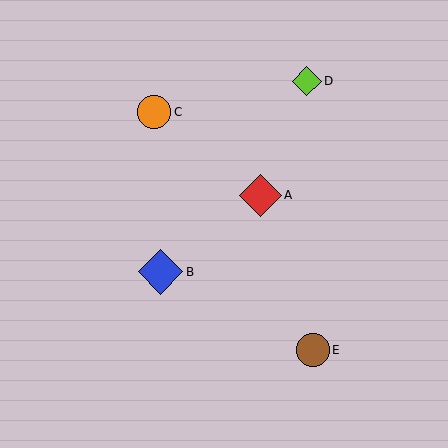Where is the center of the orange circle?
The center of the orange circle is at (154, 112).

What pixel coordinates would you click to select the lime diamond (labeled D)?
Click at (307, 81) to select the lime diamond D.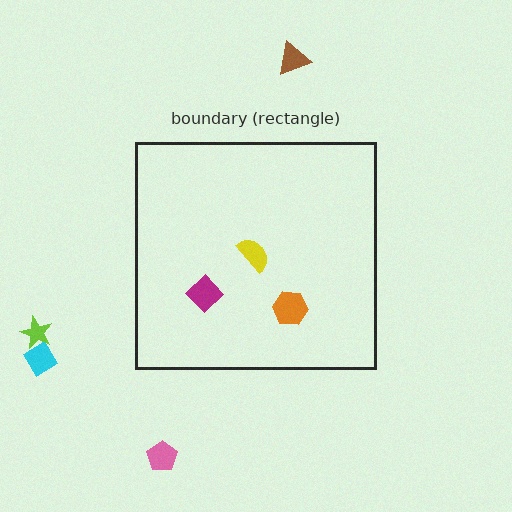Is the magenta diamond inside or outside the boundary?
Inside.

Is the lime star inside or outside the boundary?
Outside.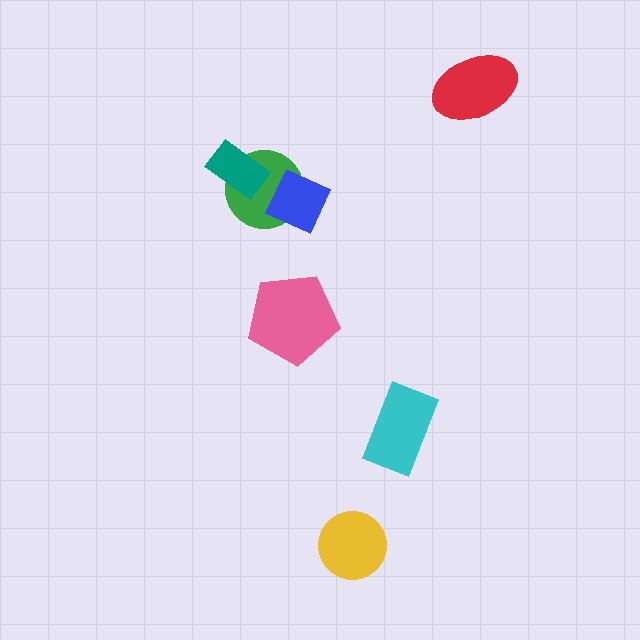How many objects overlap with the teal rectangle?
1 object overlaps with the teal rectangle.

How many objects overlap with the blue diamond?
1 object overlaps with the blue diamond.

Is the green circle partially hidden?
Yes, it is partially covered by another shape.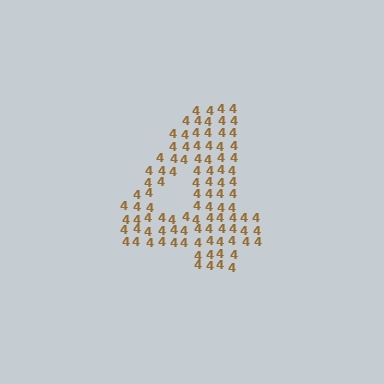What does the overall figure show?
The overall figure shows the digit 4.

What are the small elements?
The small elements are digit 4's.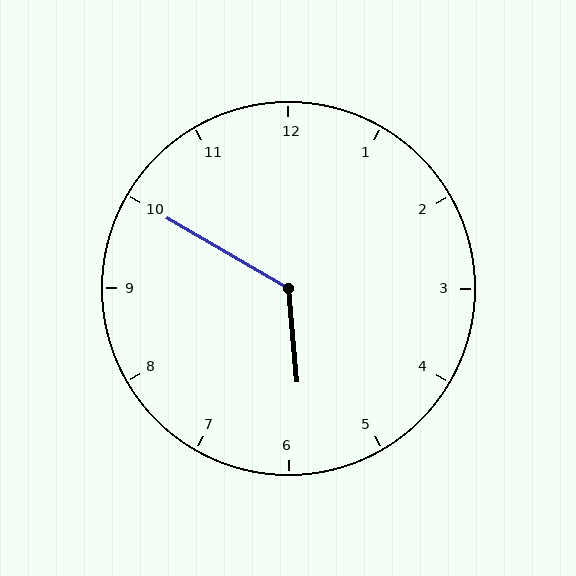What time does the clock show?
5:50.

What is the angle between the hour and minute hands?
Approximately 125 degrees.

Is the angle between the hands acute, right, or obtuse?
It is obtuse.